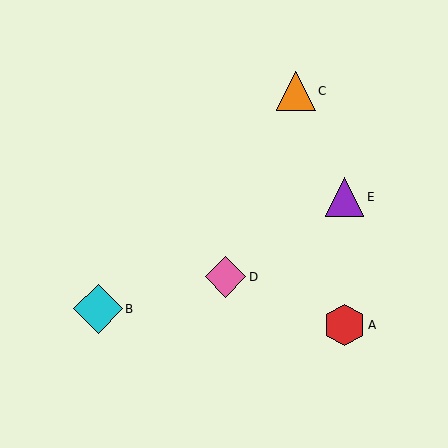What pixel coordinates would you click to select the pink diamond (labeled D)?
Click at (226, 277) to select the pink diamond D.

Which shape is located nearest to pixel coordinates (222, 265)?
The pink diamond (labeled D) at (226, 277) is nearest to that location.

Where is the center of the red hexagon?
The center of the red hexagon is at (345, 325).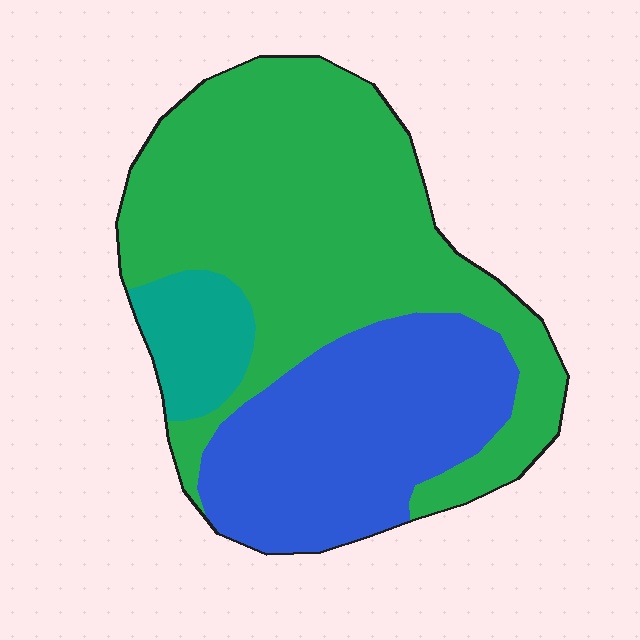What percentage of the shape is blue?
Blue takes up between a quarter and a half of the shape.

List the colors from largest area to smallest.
From largest to smallest: green, blue, teal.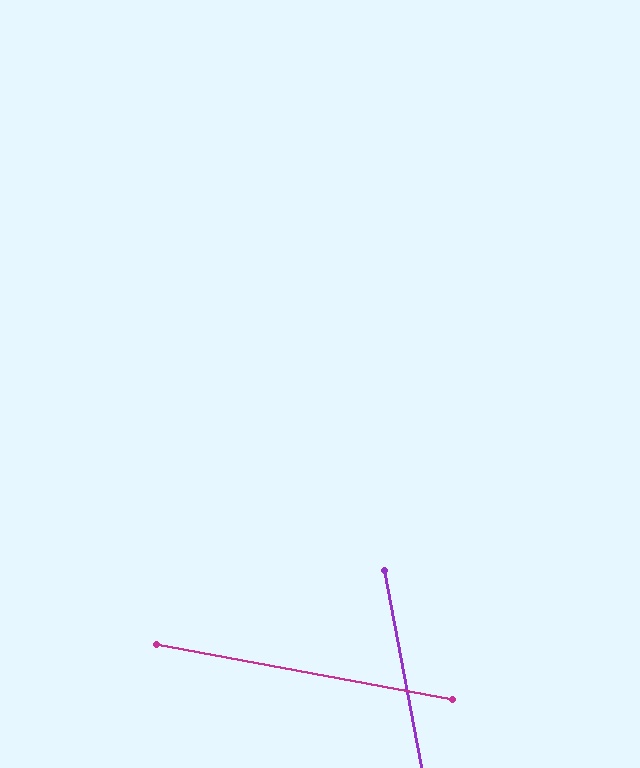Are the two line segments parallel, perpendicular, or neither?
Neither parallel nor perpendicular — they differ by about 69°.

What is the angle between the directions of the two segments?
Approximately 69 degrees.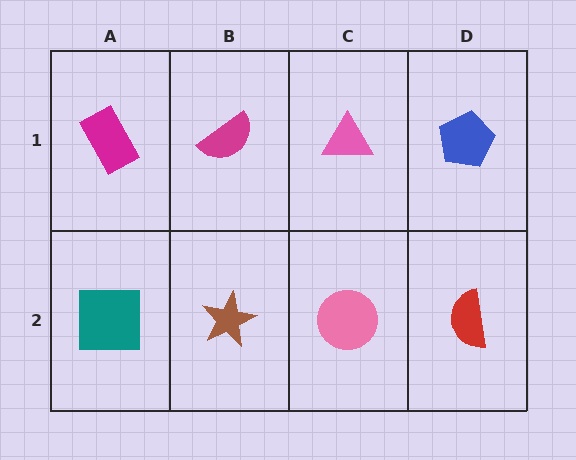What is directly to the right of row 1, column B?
A pink triangle.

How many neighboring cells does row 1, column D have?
2.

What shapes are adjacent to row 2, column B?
A magenta semicircle (row 1, column B), a teal square (row 2, column A), a pink circle (row 2, column C).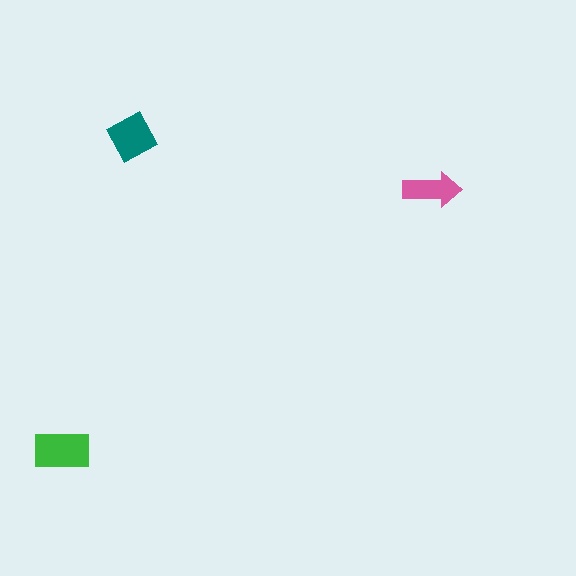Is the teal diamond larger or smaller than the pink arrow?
Larger.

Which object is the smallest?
The pink arrow.